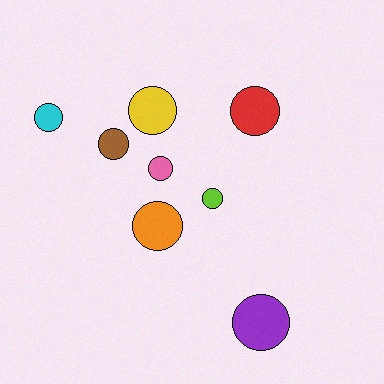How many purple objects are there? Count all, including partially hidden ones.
There is 1 purple object.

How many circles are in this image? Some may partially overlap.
There are 8 circles.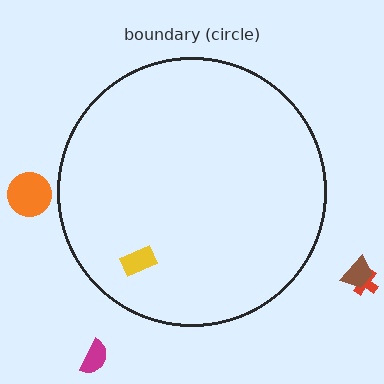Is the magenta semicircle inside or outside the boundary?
Outside.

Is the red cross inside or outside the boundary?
Outside.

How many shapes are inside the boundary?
1 inside, 4 outside.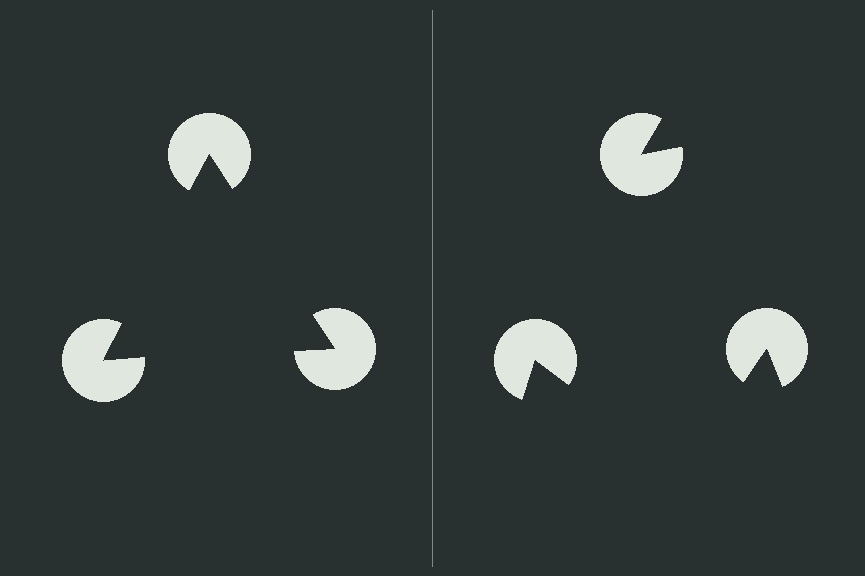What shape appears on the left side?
An illusory triangle.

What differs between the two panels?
The pac-man discs are positioned identically on both sides; only the wedge orientations differ. On the left they align to a triangle; on the right they are misaligned.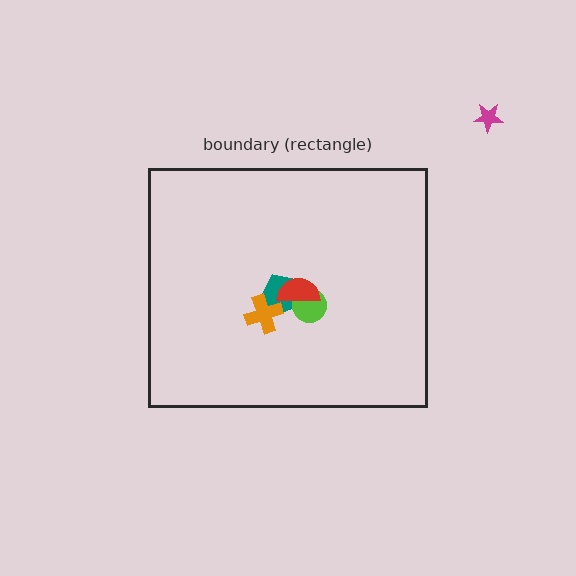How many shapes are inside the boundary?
4 inside, 1 outside.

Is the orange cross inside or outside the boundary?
Inside.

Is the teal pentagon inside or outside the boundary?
Inside.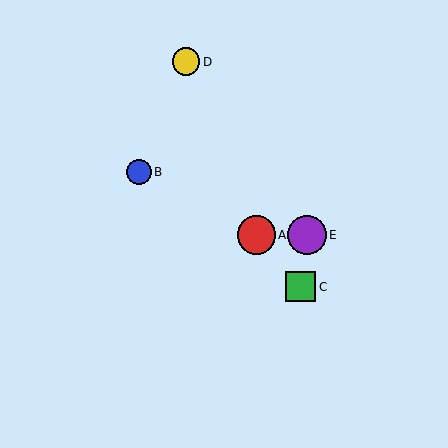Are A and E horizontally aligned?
Yes, both are at y≈235.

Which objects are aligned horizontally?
Objects A, E are aligned horizontally.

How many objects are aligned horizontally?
2 objects (A, E) are aligned horizontally.